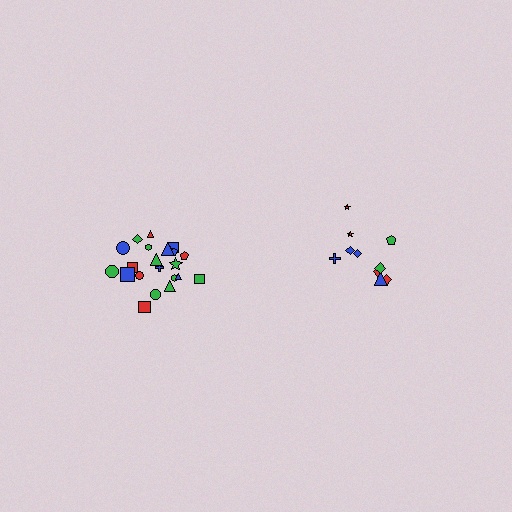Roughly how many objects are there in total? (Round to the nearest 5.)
Roughly 30 objects in total.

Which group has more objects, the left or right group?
The left group.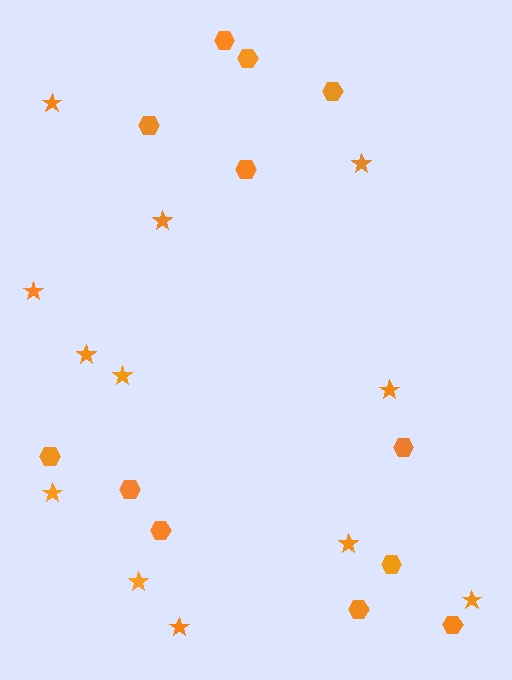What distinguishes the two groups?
There are 2 groups: one group of hexagons (12) and one group of stars (12).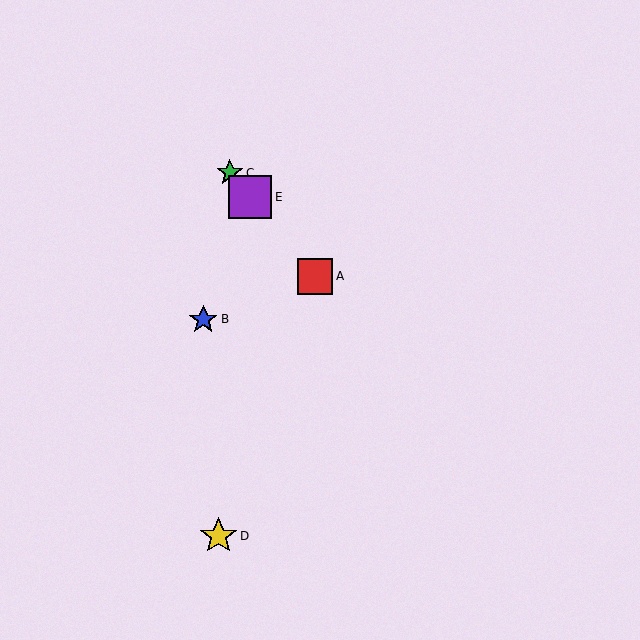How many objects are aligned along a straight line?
3 objects (A, C, E) are aligned along a straight line.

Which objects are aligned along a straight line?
Objects A, C, E are aligned along a straight line.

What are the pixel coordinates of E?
Object E is at (250, 197).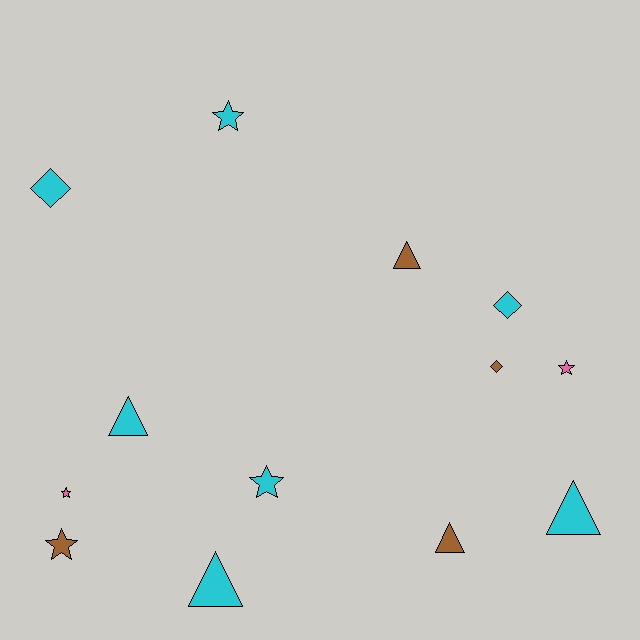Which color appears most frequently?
Cyan, with 7 objects.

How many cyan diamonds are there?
There are 2 cyan diamonds.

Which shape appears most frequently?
Triangle, with 5 objects.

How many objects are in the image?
There are 13 objects.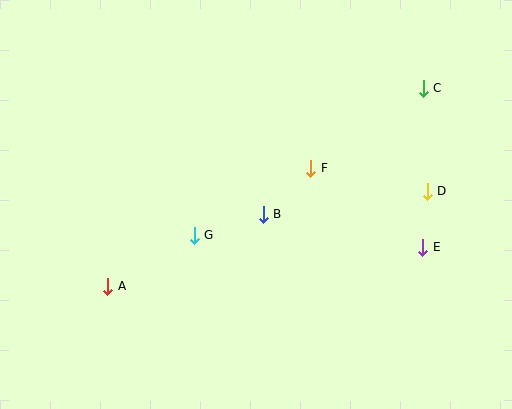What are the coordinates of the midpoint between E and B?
The midpoint between E and B is at (343, 231).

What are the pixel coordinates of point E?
Point E is at (423, 247).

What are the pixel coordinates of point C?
Point C is at (423, 88).